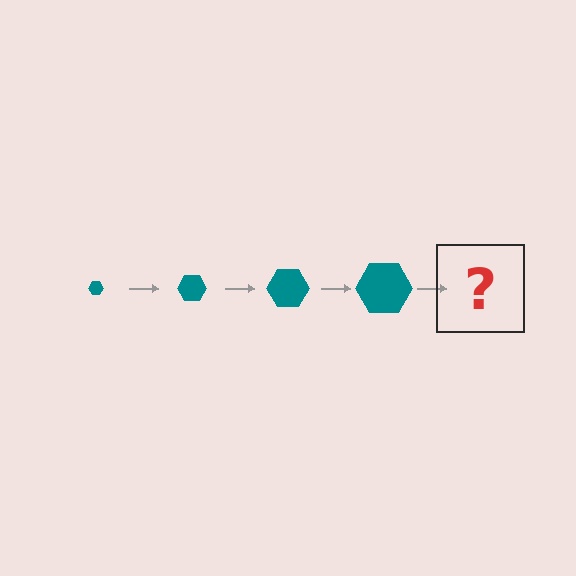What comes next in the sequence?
The next element should be a teal hexagon, larger than the previous one.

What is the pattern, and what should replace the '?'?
The pattern is that the hexagon gets progressively larger each step. The '?' should be a teal hexagon, larger than the previous one.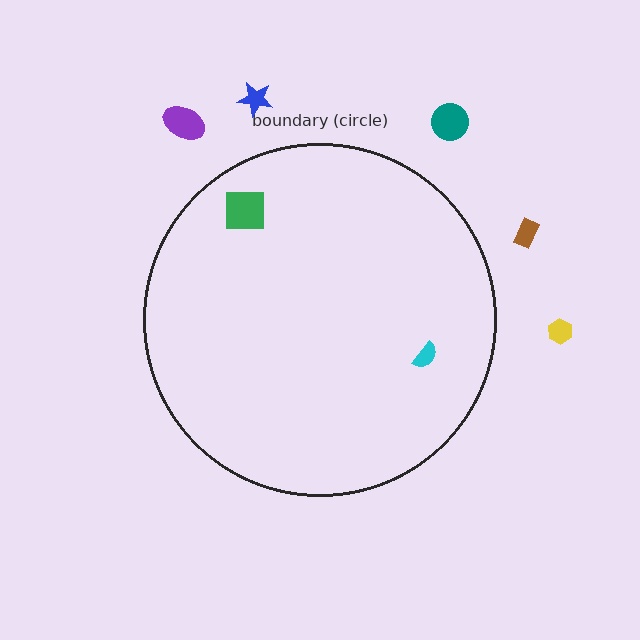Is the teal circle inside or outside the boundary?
Outside.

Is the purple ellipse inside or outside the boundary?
Outside.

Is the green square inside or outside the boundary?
Inside.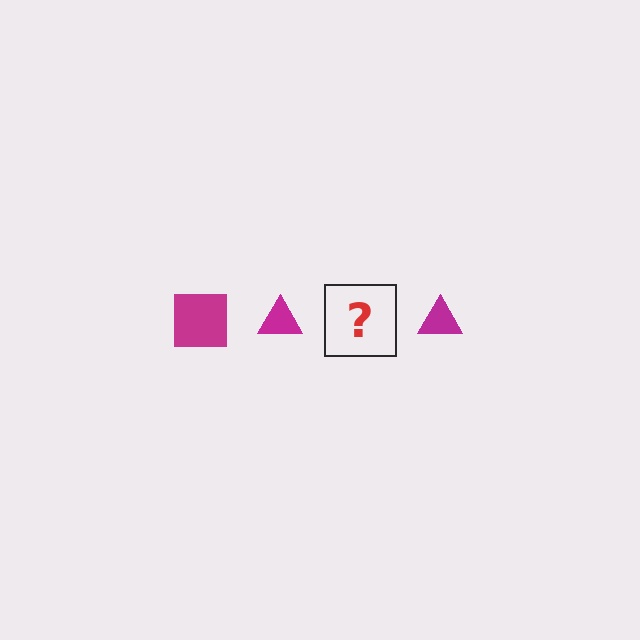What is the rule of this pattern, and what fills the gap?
The rule is that the pattern cycles through square, triangle shapes in magenta. The gap should be filled with a magenta square.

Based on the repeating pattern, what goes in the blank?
The blank should be a magenta square.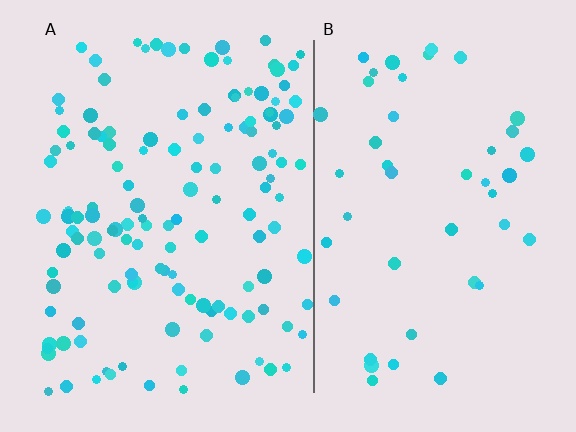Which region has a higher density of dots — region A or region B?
A (the left).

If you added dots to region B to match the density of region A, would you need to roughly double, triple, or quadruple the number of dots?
Approximately triple.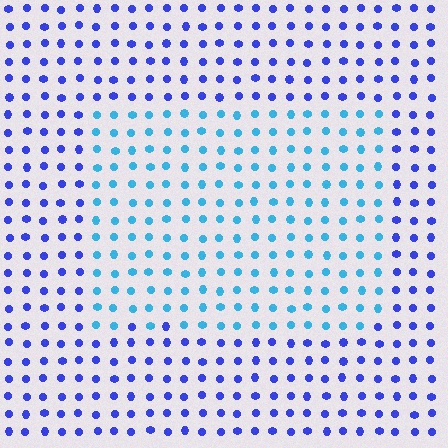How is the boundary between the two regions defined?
The boundary is defined purely by a slight shift in hue (about 41 degrees). Spacing, size, and orientation are identical on both sides.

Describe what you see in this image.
The image is filled with small blue elements in a uniform arrangement. A rectangle-shaped region is visible where the elements are tinted to a slightly different hue, forming a subtle color boundary.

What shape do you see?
I see a rectangle.